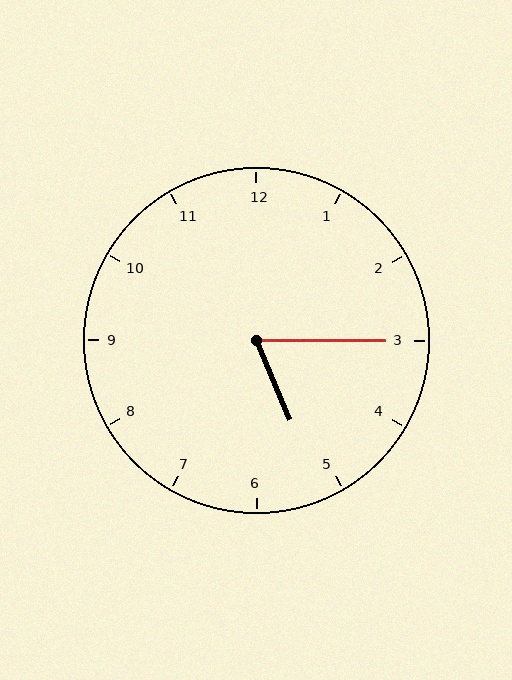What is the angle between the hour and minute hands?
Approximately 68 degrees.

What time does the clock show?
5:15.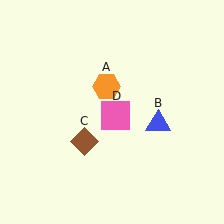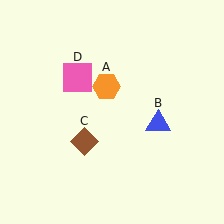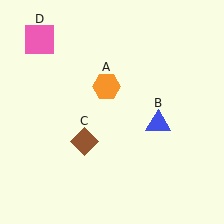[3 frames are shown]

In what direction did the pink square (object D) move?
The pink square (object D) moved up and to the left.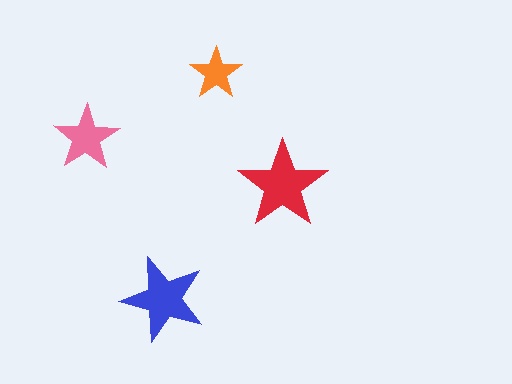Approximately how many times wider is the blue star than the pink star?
About 1.5 times wider.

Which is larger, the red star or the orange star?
The red one.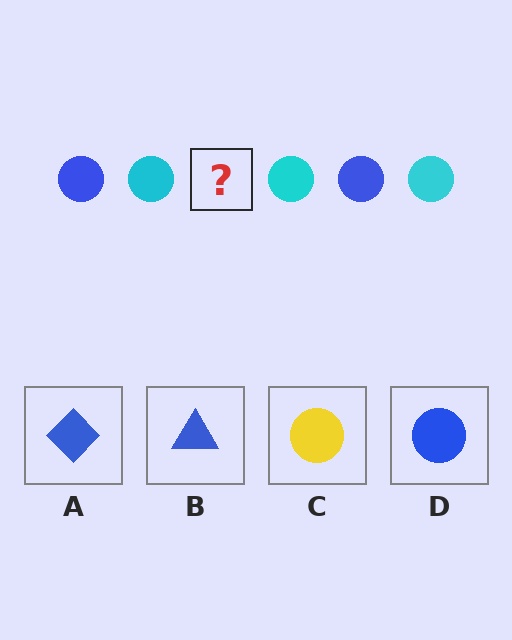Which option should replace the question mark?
Option D.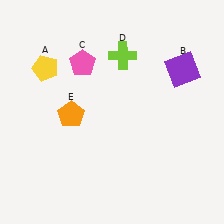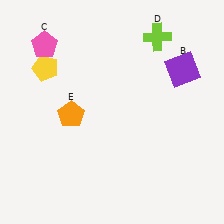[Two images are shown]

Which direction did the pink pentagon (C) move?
The pink pentagon (C) moved left.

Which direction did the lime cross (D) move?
The lime cross (D) moved right.